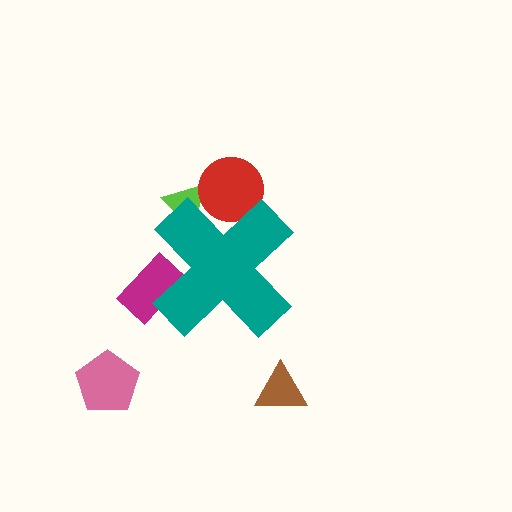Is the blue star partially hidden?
Yes, the blue star is partially hidden behind the teal cross.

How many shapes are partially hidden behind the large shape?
4 shapes are partially hidden.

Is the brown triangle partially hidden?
No, the brown triangle is fully visible.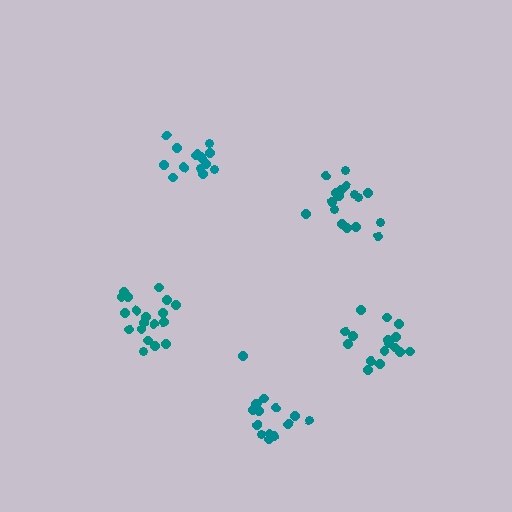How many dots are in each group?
Group 1: 19 dots, Group 2: 16 dots, Group 3: 17 dots, Group 4: 15 dots, Group 5: 16 dots (83 total).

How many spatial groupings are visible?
There are 5 spatial groupings.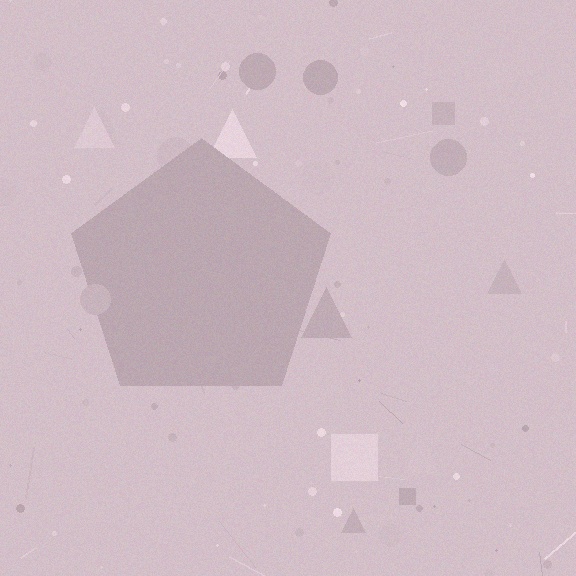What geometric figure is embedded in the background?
A pentagon is embedded in the background.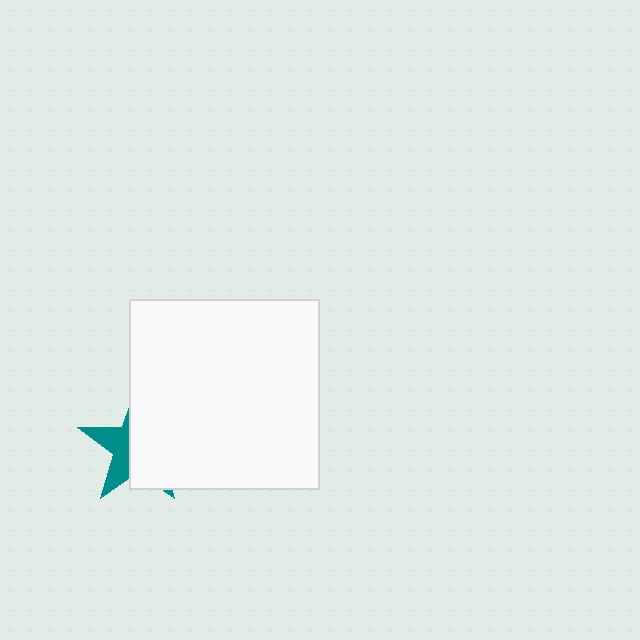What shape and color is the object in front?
The object in front is a white square.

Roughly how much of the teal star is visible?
A small part of it is visible (roughly 38%).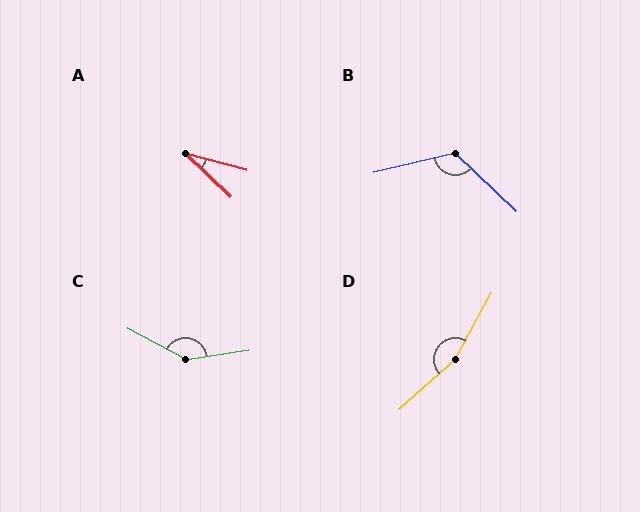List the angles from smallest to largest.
A (29°), B (123°), C (144°), D (160°).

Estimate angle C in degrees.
Approximately 144 degrees.